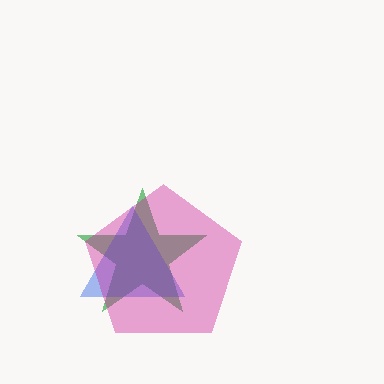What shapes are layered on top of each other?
The layered shapes are: a green star, a blue triangle, a magenta pentagon.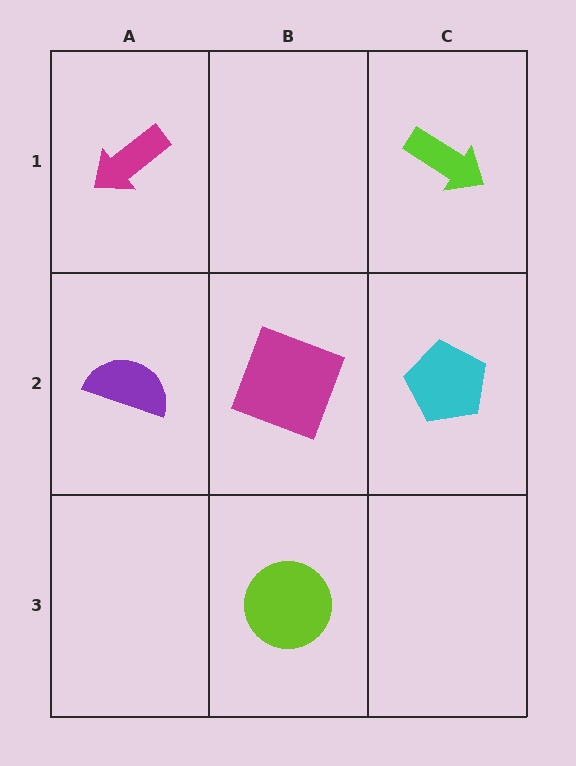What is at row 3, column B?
A lime circle.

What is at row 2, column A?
A purple semicircle.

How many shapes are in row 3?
1 shape.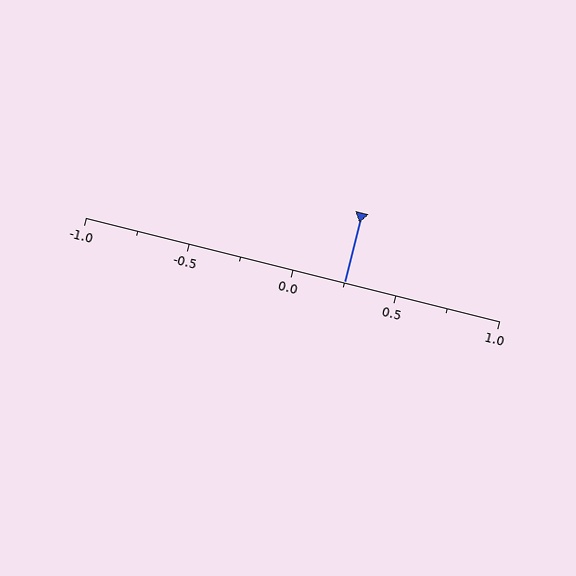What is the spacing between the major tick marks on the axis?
The major ticks are spaced 0.5 apart.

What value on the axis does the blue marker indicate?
The marker indicates approximately 0.25.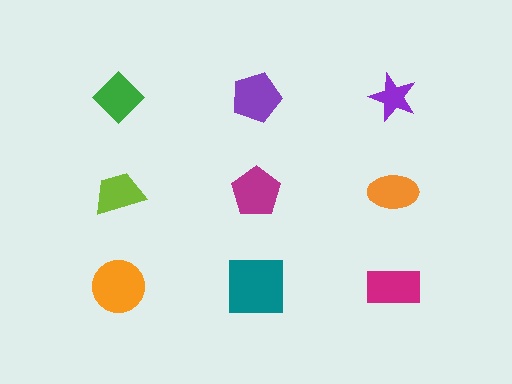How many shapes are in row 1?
3 shapes.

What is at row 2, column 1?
A lime trapezoid.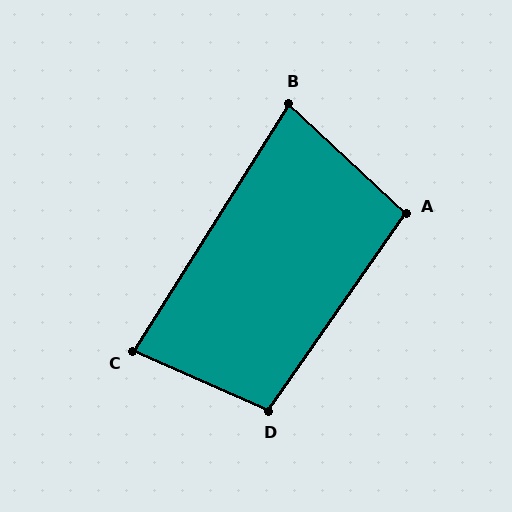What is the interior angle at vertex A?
Approximately 98 degrees (obtuse).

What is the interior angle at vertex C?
Approximately 82 degrees (acute).